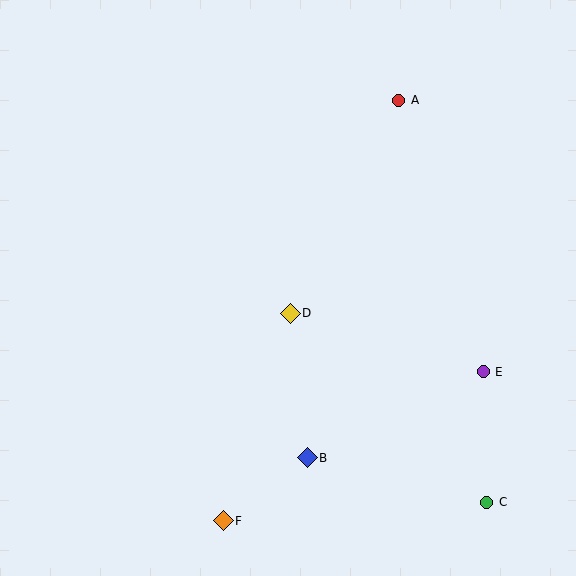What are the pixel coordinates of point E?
Point E is at (483, 372).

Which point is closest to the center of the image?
Point D at (290, 313) is closest to the center.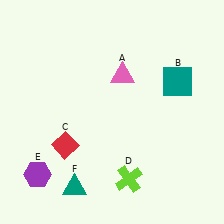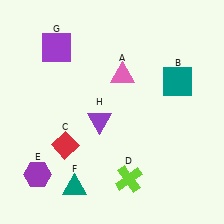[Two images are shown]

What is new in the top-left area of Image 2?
A purple square (G) was added in the top-left area of Image 2.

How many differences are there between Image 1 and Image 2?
There are 2 differences between the two images.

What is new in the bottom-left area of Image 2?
A purple triangle (H) was added in the bottom-left area of Image 2.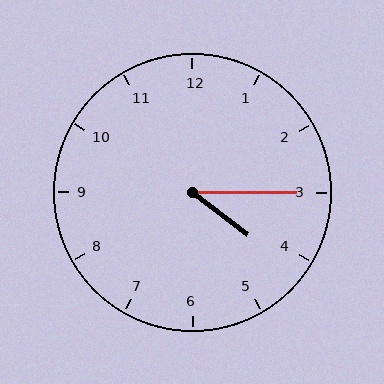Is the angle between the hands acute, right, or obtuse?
It is acute.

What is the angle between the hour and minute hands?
Approximately 38 degrees.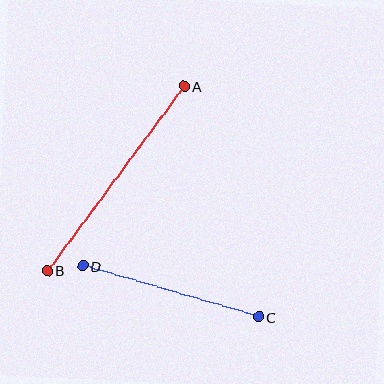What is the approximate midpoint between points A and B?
The midpoint is at approximately (116, 179) pixels.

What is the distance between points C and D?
The distance is approximately 183 pixels.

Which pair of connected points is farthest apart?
Points A and B are farthest apart.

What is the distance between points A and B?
The distance is approximately 229 pixels.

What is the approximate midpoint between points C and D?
The midpoint is at approximately (171, 291) pixels.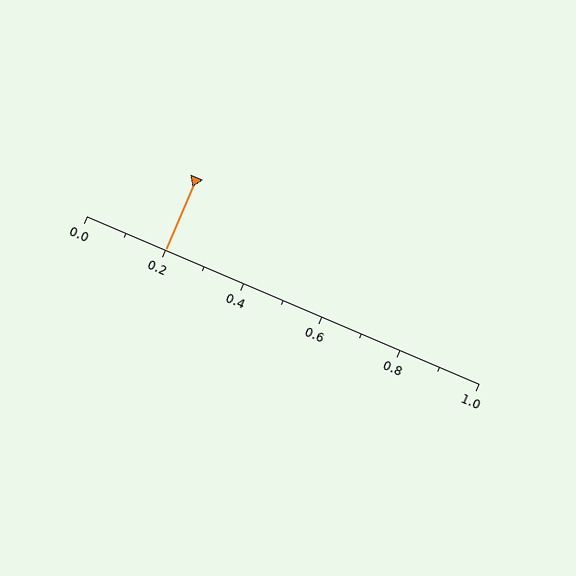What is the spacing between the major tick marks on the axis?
The major ticks are spaced 0.2 apart.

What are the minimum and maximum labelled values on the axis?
The axis runs from 0.0 to 1.0.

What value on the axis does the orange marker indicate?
The marker indicates approximately 0.2.